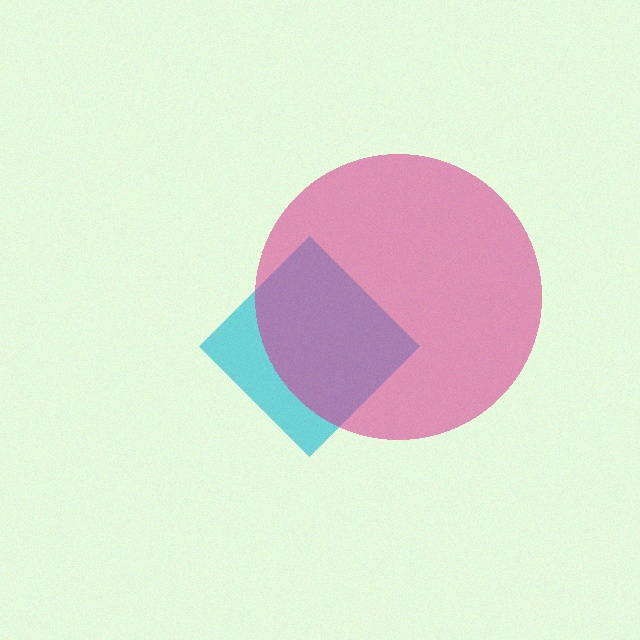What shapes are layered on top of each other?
The layered shapes are: a cyan diamond, a magenta circle.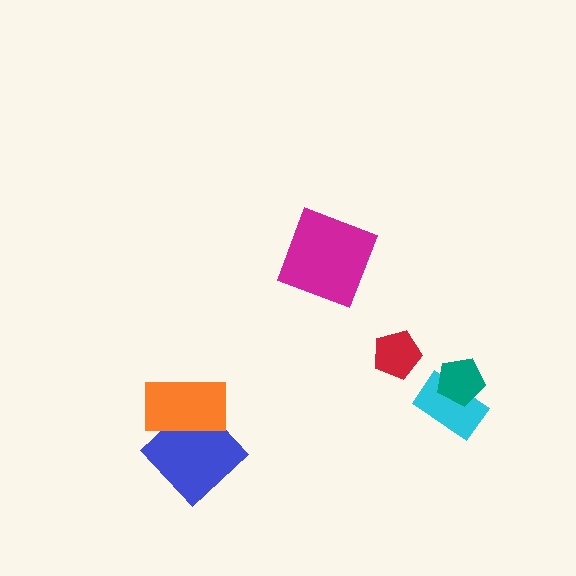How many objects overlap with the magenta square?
0 objects overlap with the magenta square.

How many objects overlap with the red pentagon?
0 objects overlap with the red pentagon.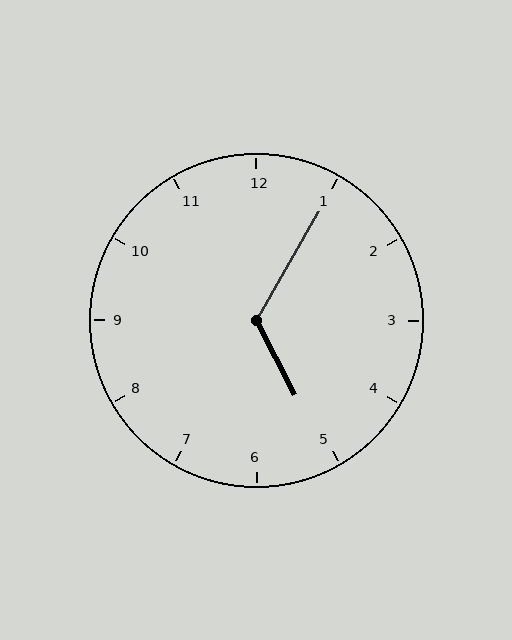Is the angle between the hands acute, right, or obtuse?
It is obtuse.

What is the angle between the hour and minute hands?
Approximately 122 degrees.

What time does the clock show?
5:05.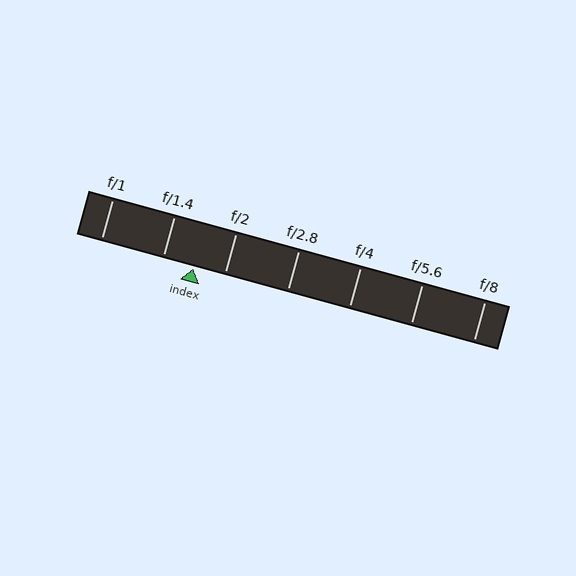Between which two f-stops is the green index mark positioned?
The index mark is between f/1.4 and f/2.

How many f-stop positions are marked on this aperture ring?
There are 7 f-stop positions marked.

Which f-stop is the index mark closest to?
The index mark is closest to f/2.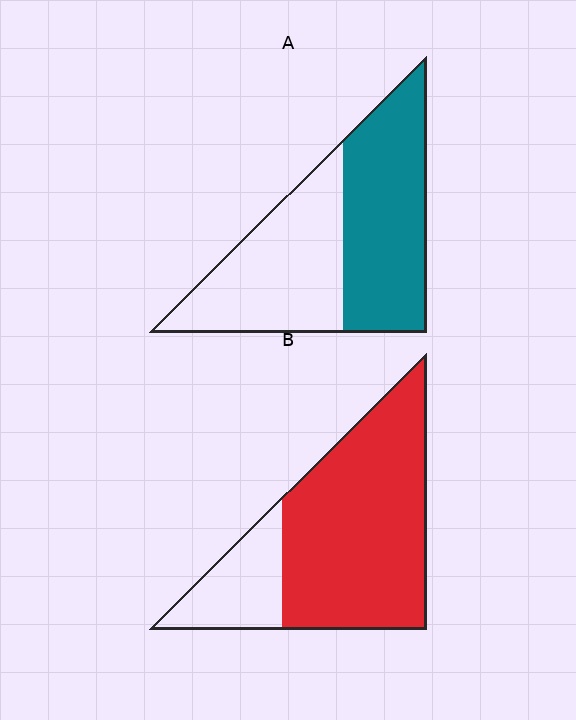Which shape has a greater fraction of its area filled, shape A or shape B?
Shape B.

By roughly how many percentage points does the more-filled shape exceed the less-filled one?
By roughly 25 percentage points (B over A).